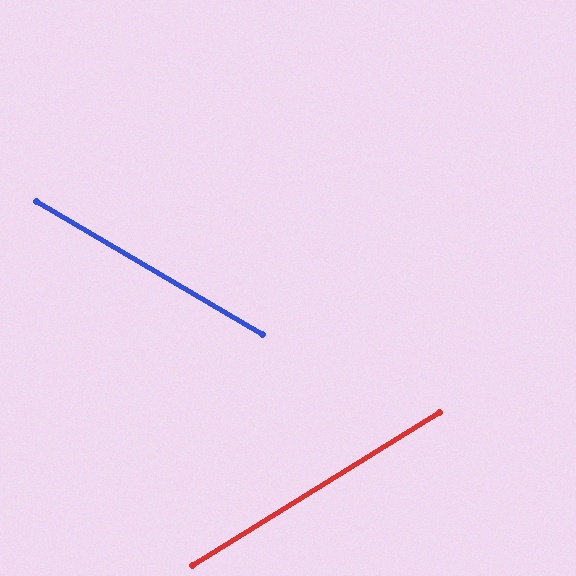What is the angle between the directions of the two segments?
Approximately 62 degrees.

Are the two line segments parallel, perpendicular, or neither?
Neither parallel nor perpendicular — they differ by about 62°.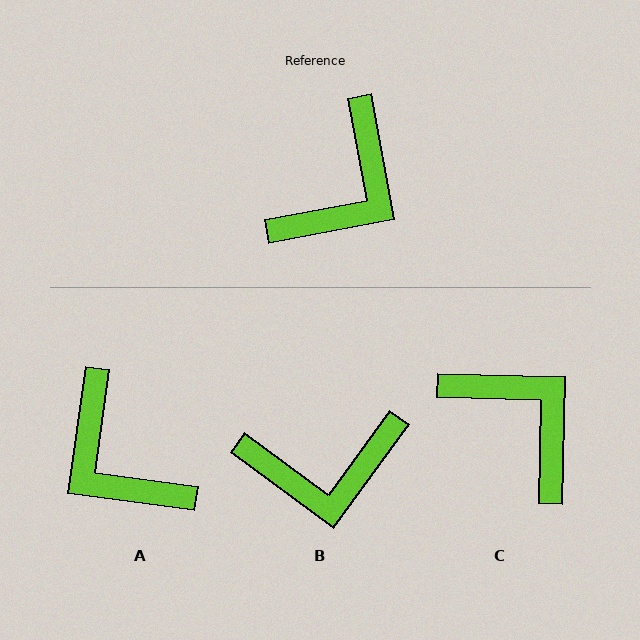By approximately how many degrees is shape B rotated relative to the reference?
Approximately 47 degrees clockwise.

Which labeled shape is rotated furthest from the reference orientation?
A, about 108 degrees away.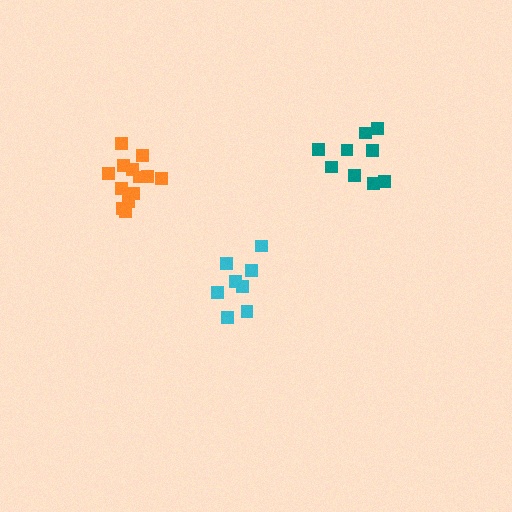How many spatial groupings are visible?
There are 3 spatial groupings.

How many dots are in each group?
Group 1: 13 dots, Group 2: 8 dots, Group 3: 9 dots (30 total).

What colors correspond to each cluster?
The clusters are colored: orange, cyan, teal.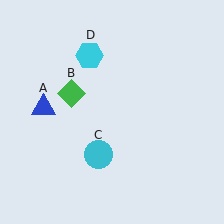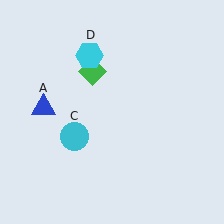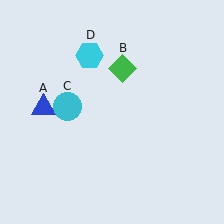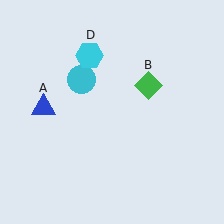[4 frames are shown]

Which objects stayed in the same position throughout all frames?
Blue triangle (object A) and cyan hexagon (object D) remained stationary.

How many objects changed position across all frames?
2 objects changed position: green diamond (object B), cyan circle (object C).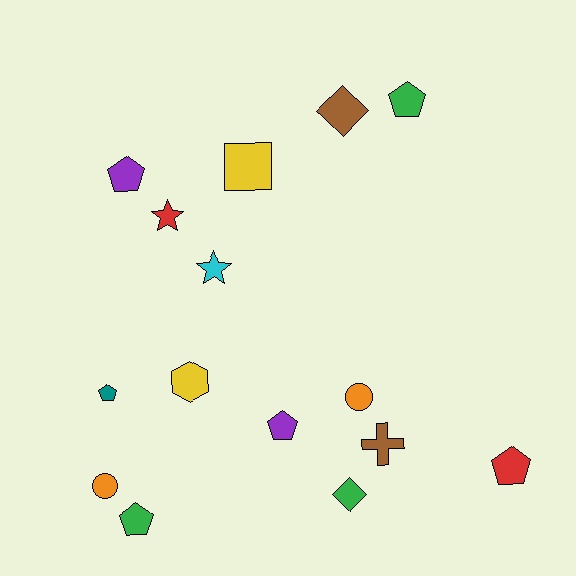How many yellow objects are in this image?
There are 2 yellow objects.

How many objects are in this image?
There are 15 objects.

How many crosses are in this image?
There is 1 cross.